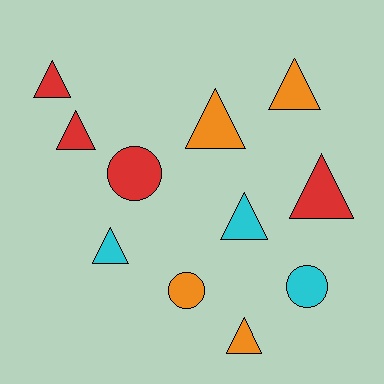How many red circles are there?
There is 1 red circle.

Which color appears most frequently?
Orange, with 4 objects.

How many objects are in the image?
There are 11 objects.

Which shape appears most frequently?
Triangle, with 8 objects.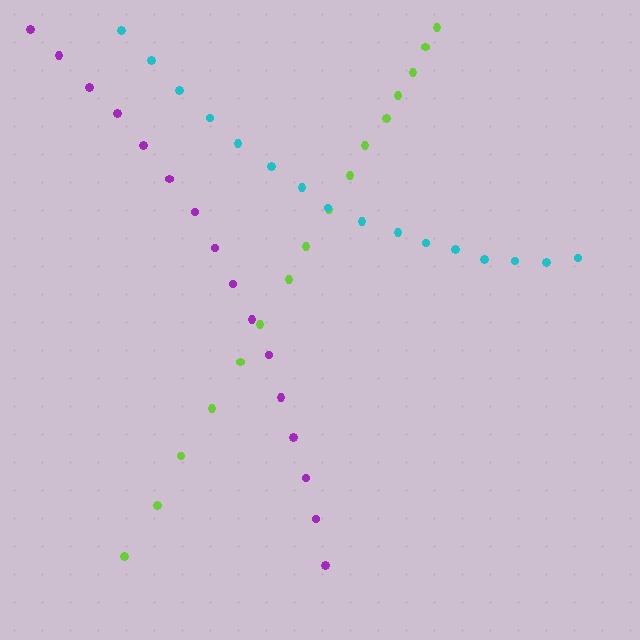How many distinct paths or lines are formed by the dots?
There are 3 distinct paths.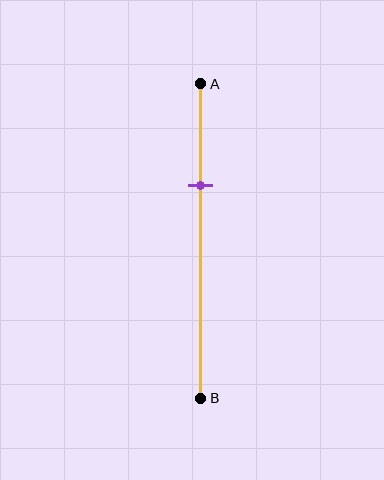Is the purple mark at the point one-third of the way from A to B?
Yes, the mark is approximately at the one-third point.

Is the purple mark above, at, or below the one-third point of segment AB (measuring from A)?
The purple mark is approximately at the one-third point of segment AB.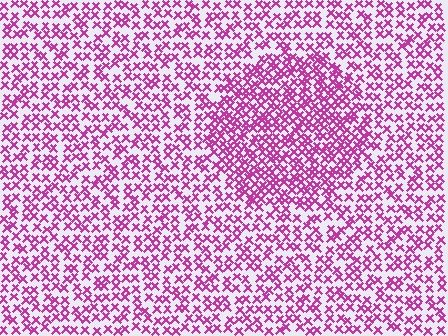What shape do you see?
I see a circle.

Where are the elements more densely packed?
The elements are more densely packed inside the circle boundary.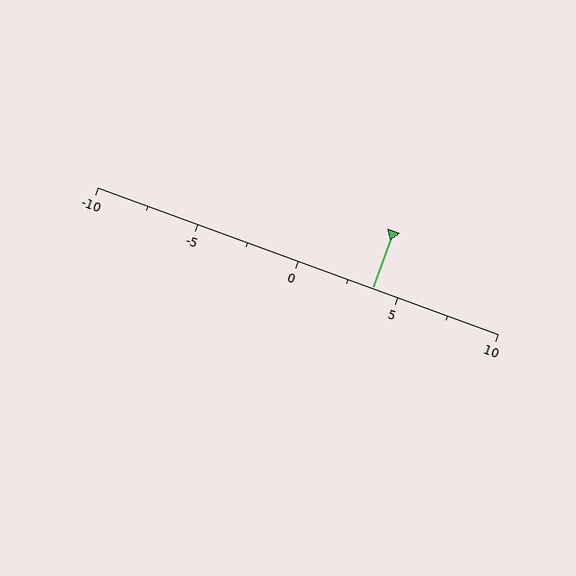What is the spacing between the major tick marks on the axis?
The major ticks are spaced 5 apart.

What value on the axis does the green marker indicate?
The marker indicates approximately 3.8.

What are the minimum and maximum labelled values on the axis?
The axis runs from -10 to 10.